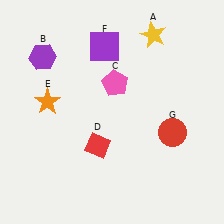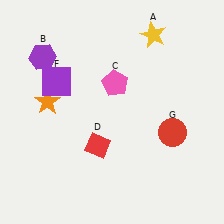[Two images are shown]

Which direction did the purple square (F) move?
The purple square (F) moved left.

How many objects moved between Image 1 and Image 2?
1 object moved between the two images.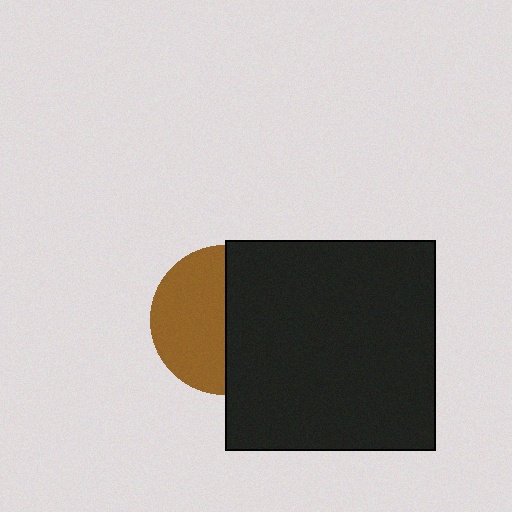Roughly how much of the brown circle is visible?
About half of it is visible (roughly 50%).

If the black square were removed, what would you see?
You would see the complete brown circle.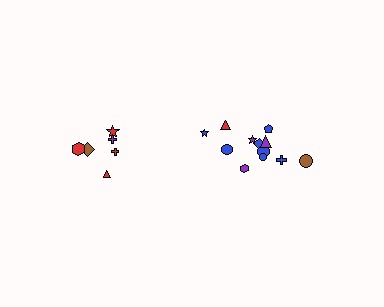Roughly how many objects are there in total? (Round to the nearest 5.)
Roughly 20 objects in total.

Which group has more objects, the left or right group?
The right group.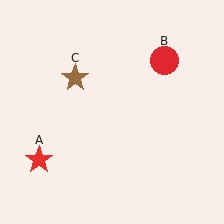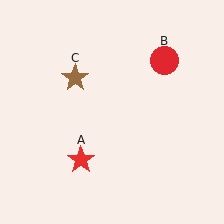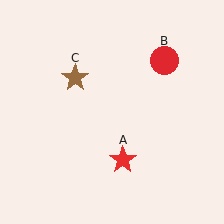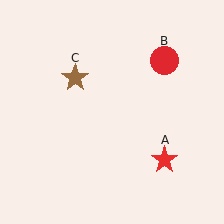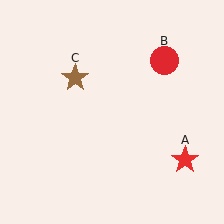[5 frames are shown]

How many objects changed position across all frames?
1 object changed position: red star (object A).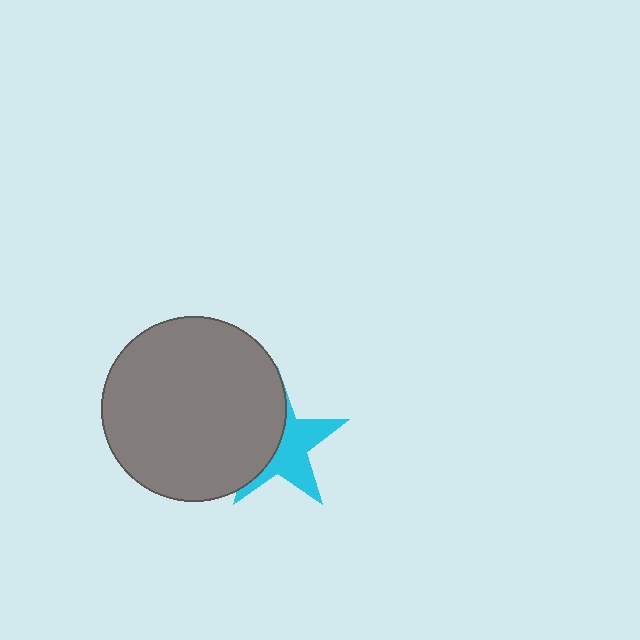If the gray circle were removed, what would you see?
You would see the complete cyan star.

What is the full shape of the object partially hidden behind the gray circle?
The partially hidden object is a cyan star.